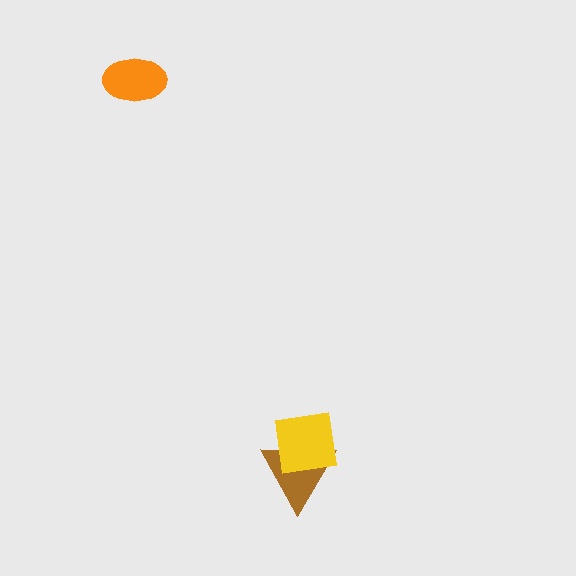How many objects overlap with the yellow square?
1 object overlaps with the yellow square.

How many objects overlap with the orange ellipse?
0 objects overlap with the orange ellipse.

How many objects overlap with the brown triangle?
1 object overlaps with the brown triangle.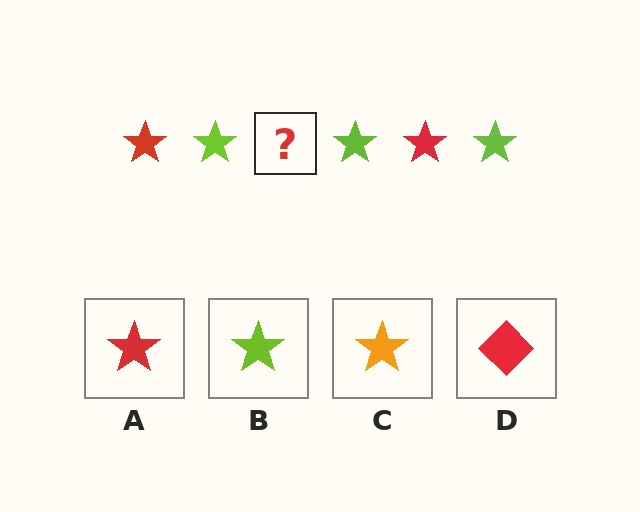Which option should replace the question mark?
Option A.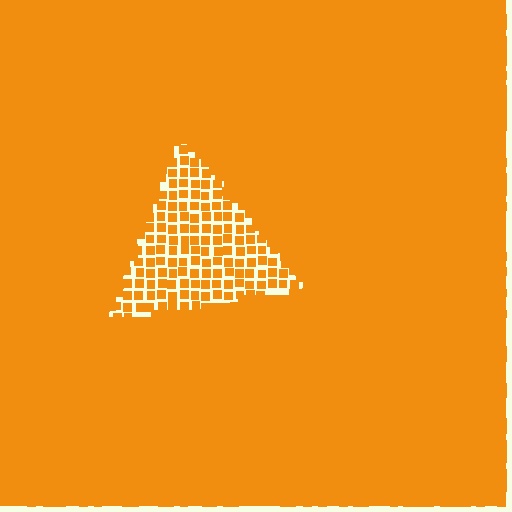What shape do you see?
I see a triangle.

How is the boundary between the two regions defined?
The boundary is defined by a change in element density (approximately 2.4x ratio). All elements are the same color, size, and shape.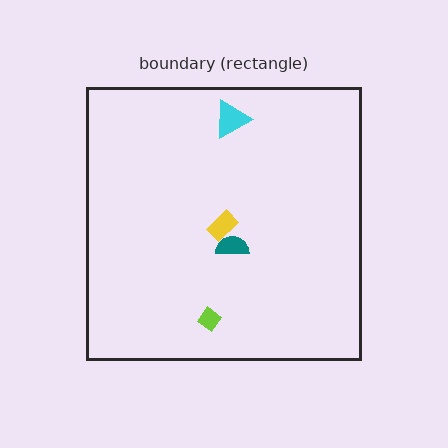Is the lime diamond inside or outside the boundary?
Inside.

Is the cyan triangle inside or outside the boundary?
Inside.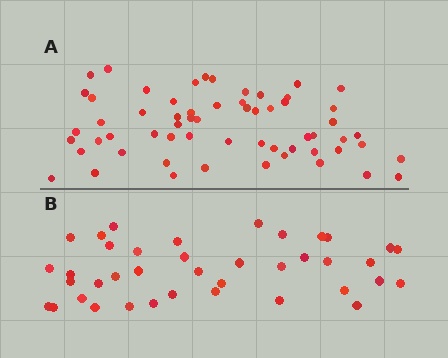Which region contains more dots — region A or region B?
Region A (the top region) has more dots.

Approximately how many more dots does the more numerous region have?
Region A has approximately 20 more dots than region B.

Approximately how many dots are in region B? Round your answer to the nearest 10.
About 40 dots. (The exact count is 39, which rounds to 40.)